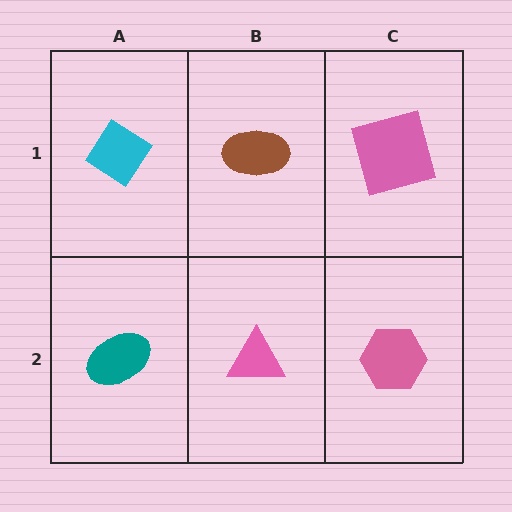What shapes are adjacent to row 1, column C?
A pink hexagon (row 2, column C), a brown ellipse (row 1, column B).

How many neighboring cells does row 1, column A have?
2.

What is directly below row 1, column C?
A pink hexagon.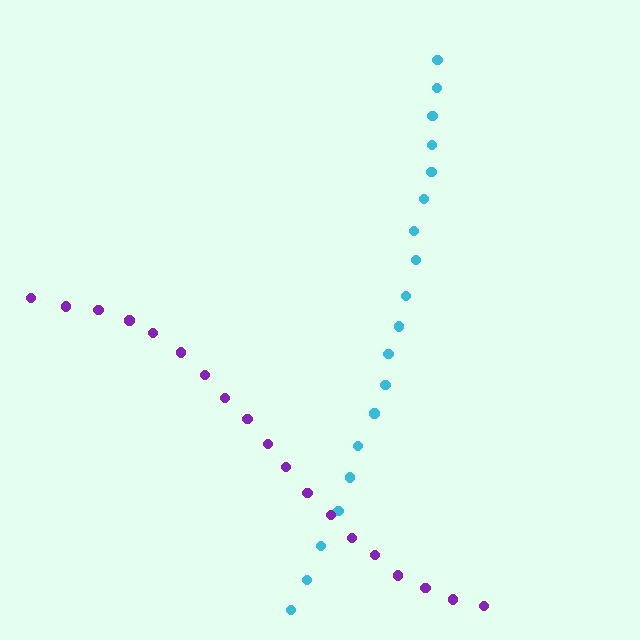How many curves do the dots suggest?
There are 2 distinct paths.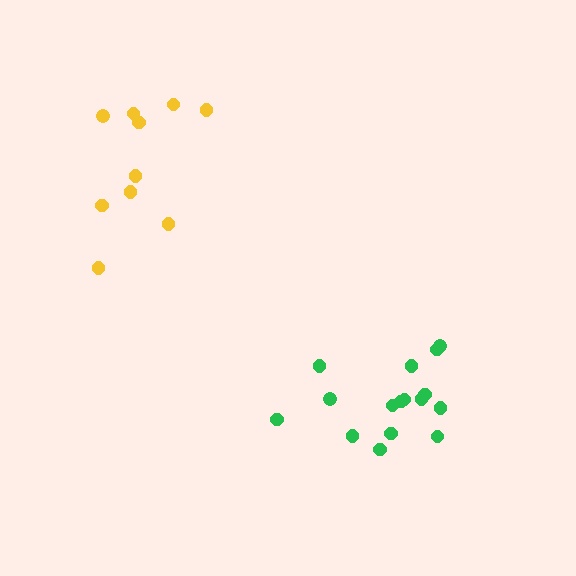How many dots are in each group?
Group 1: 10 dots, Group 2: 16 dots (26 total).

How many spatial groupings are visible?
There are 2 spatial groupings.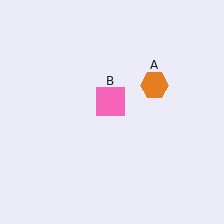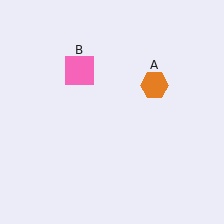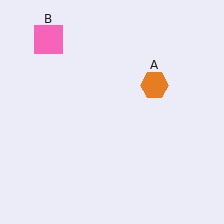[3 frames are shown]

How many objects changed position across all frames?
1 object changed position: pink square (object B).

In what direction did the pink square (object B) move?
The pink square (object B) moved up and to the left.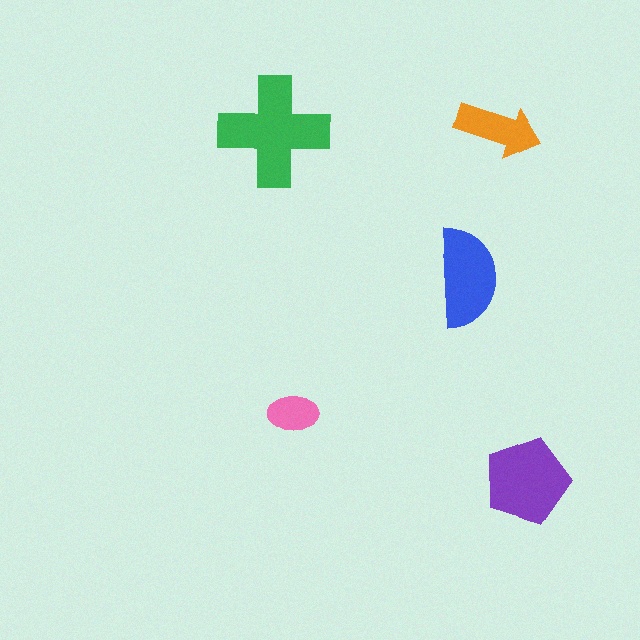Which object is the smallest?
The pink ellipse.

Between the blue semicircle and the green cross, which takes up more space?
The green cross.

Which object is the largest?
The green cross.